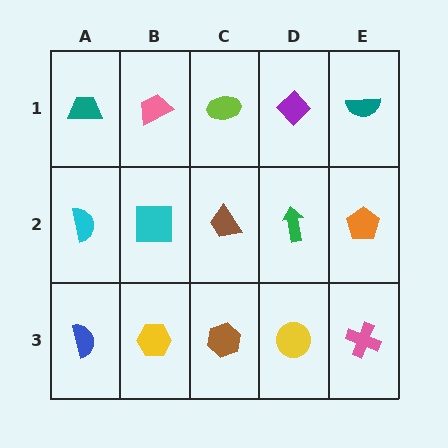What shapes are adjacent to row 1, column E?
An orange pentagon (row 2, column E), a purple diamond (row 1, column D).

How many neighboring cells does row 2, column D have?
4.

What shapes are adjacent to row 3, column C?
A brown trapezoid (row 2, column C), a yellow hexagon (row 3, column B), a yellow circle (row 3, column D).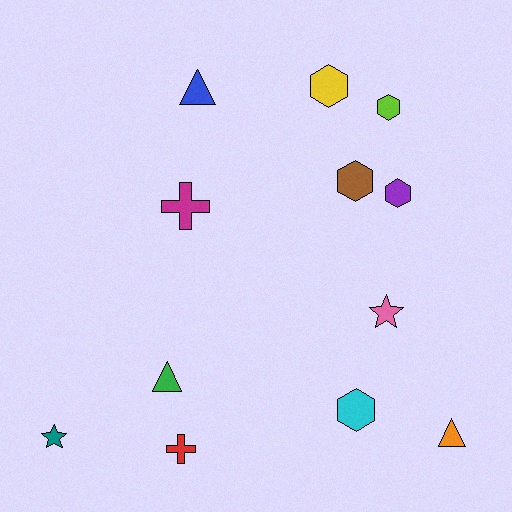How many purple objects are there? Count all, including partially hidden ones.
There is 1 purple object.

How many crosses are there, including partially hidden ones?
There are 2 crosses.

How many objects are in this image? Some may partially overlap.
There are 12 objects.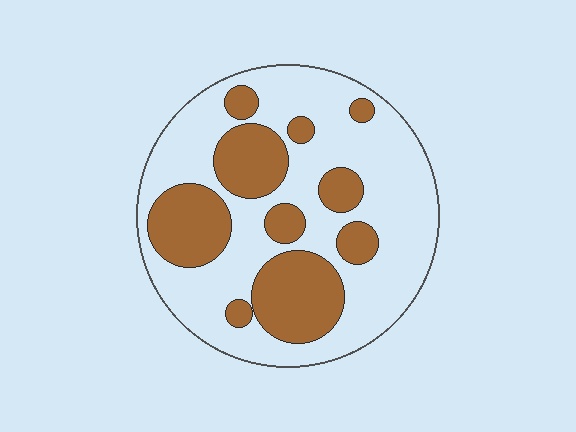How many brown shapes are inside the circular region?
10.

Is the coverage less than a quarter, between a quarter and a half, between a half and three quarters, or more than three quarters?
Between a quarter and a half.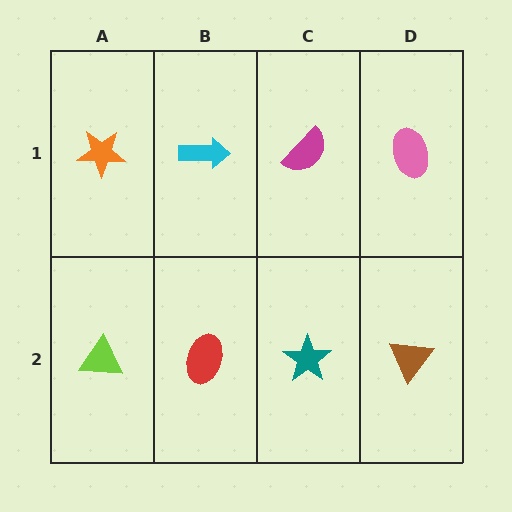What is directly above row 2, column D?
A pink ellipse.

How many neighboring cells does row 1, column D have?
2.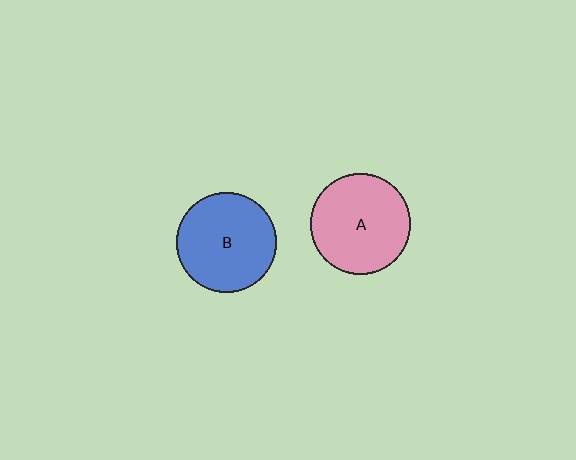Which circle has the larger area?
Circle A (pink).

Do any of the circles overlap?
No, none of the circles overlap.